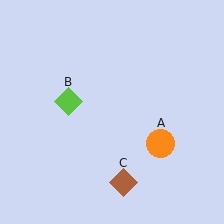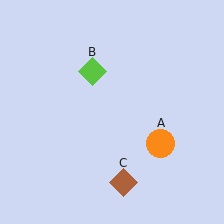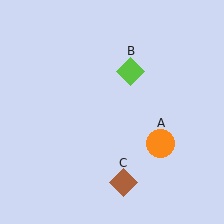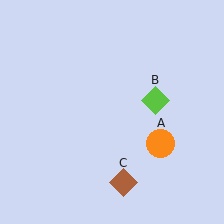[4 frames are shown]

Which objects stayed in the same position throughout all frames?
Orange circle (object A) and brown diamond (object C) remained stationary.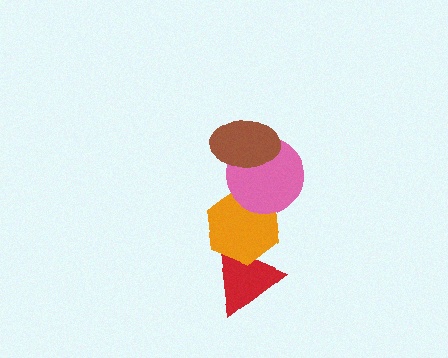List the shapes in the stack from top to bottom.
From top to bottom: the brown ellipse, the pink circle, the orange hexagon, the red triangle.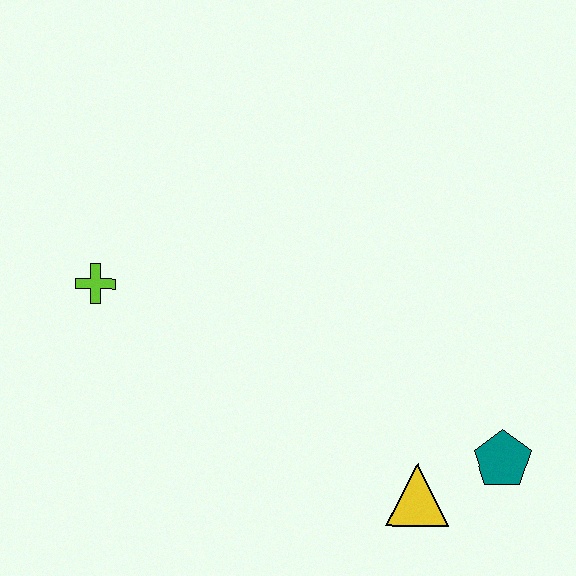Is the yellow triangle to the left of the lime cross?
No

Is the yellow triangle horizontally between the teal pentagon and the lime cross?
Yes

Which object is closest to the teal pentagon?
The yellow triangle is closest to the teal pentagon.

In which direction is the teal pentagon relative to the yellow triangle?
The teal pentagon is to the right of the yellow triangle.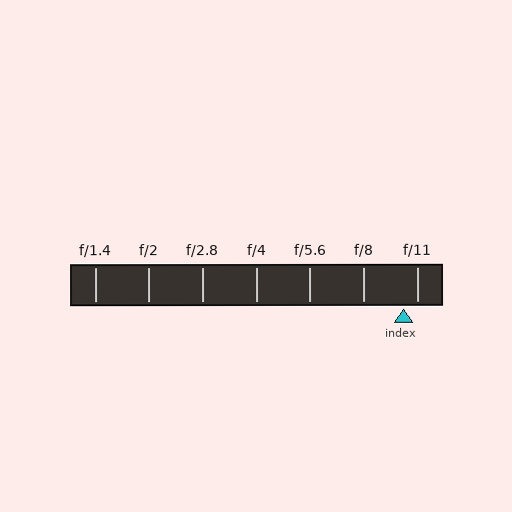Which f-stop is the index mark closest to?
The index mark is closest to f/11.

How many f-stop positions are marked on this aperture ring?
There are 7 f-stop positions marked.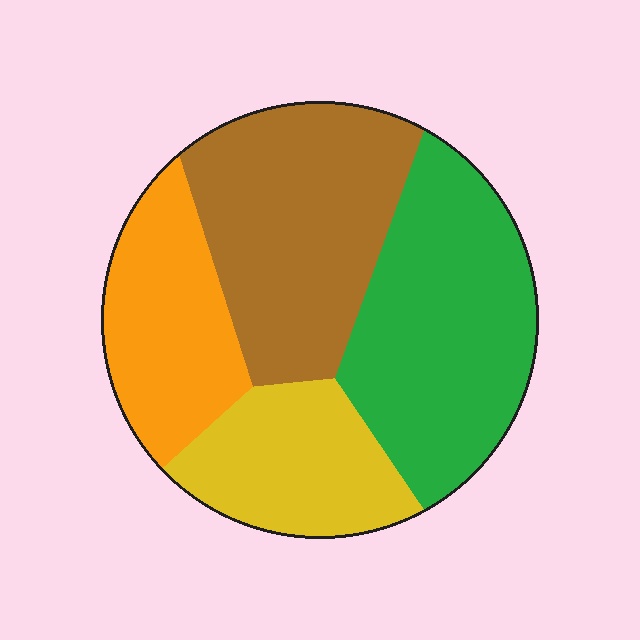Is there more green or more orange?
Green.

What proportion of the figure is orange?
Orange takes up between a sixth and a third of the figure.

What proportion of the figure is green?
Green covers 32% of the figure.